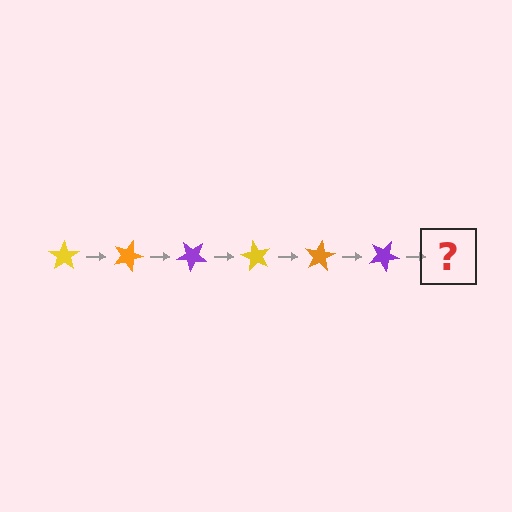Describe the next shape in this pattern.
It should be a yellow star, rotated 120 degrees from the start.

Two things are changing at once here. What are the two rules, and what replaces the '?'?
The two rules are that it rotates 20 degrees each step and the color cycles through yellow, orange, and purple. The '?' should be a yellow star, rotated 120 degrees from the start.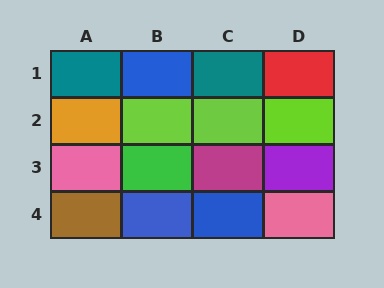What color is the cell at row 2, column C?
Lime.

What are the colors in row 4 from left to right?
Brown, blue, blue, pink.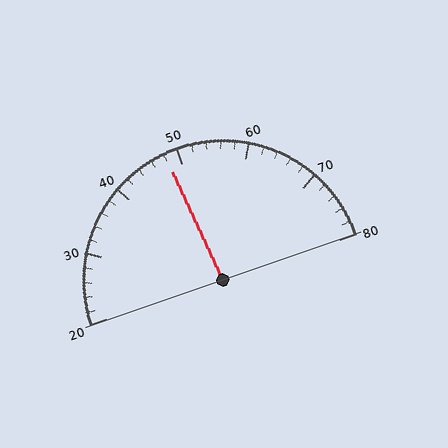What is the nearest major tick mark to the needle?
The nearest major tick mark is 50.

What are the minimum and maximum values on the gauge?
The gauge ranges from 20 to 80.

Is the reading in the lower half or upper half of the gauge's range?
The reading is in the lower half of the range (20 to 80).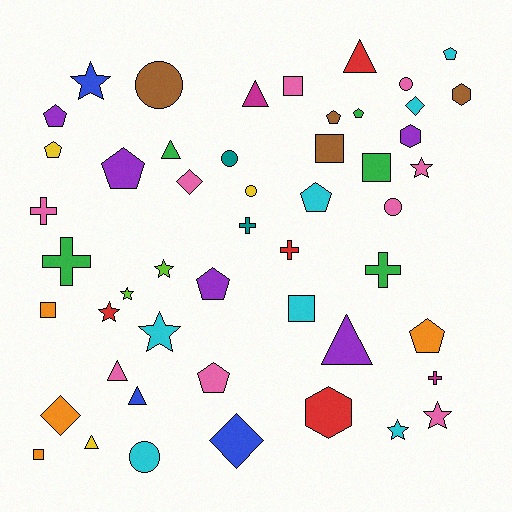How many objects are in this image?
There are 50 objects.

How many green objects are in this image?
There are 5 green objects.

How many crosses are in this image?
There are 6 crosses.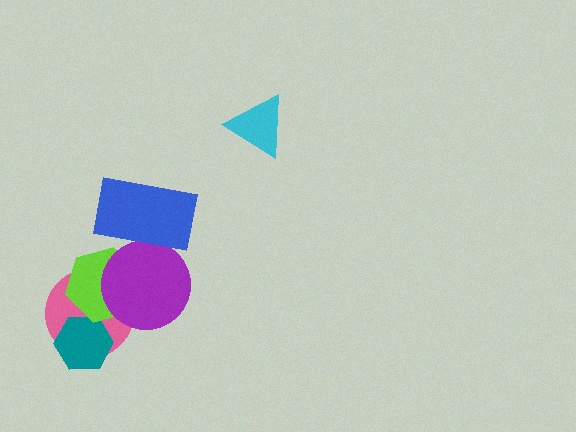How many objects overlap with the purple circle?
3 objects overlap with the purple circle.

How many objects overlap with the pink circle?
3 objects overlap with the pink circle.